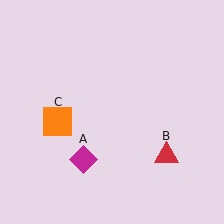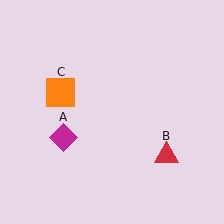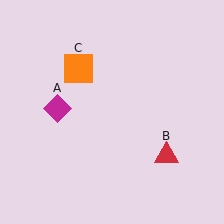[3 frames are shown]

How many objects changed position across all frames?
2 objects changed position: magenta diamond (object A), orange square (object C).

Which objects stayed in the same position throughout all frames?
Red triangle (object B) remained stationary.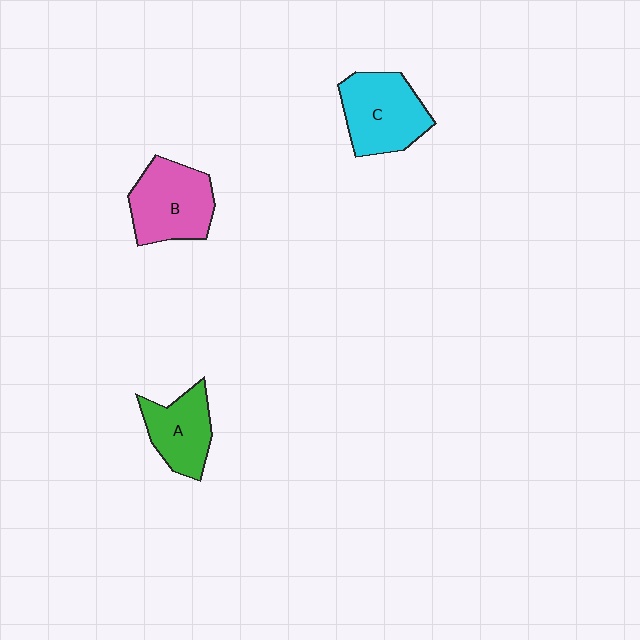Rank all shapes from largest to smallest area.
From largest to smallest: C (cyan), B (pink), A (green).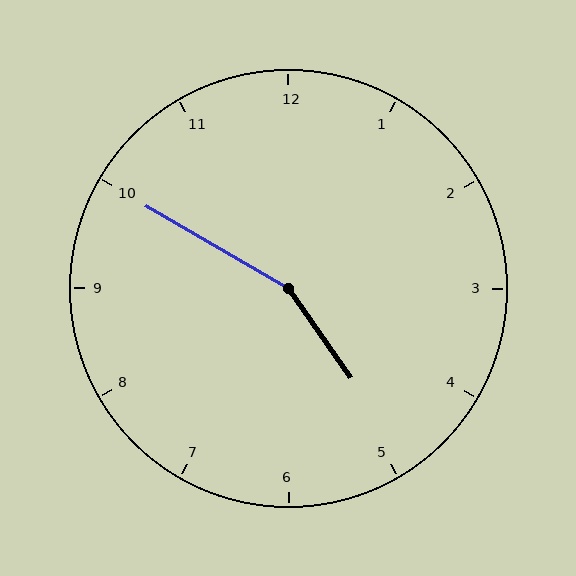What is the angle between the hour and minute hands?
Approximately 155 degrees.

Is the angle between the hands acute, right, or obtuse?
It is obtuse.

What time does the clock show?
4:50.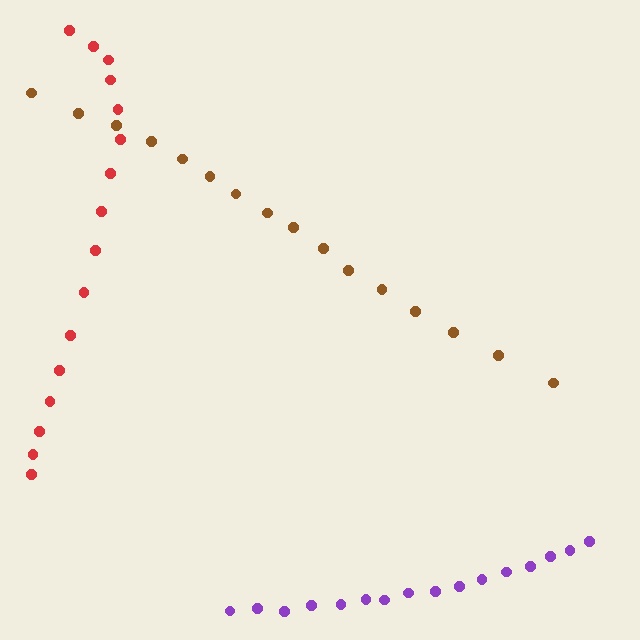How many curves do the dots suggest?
There are 3 distinct paths.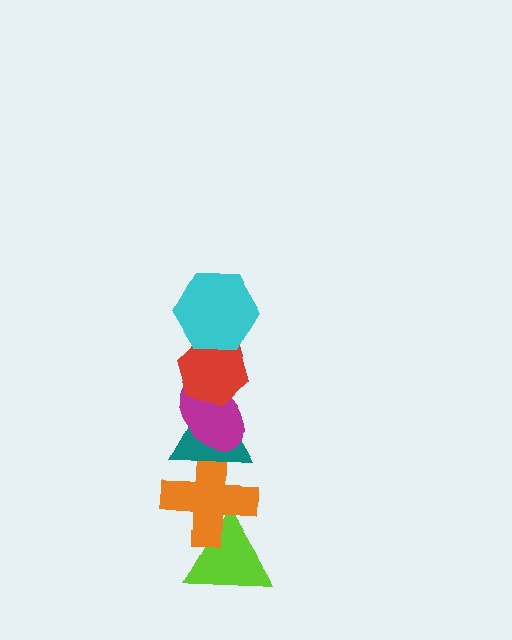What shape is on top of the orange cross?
The teal triangle is on top of the orange cross.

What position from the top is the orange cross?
The orange cross is 5th from the top.